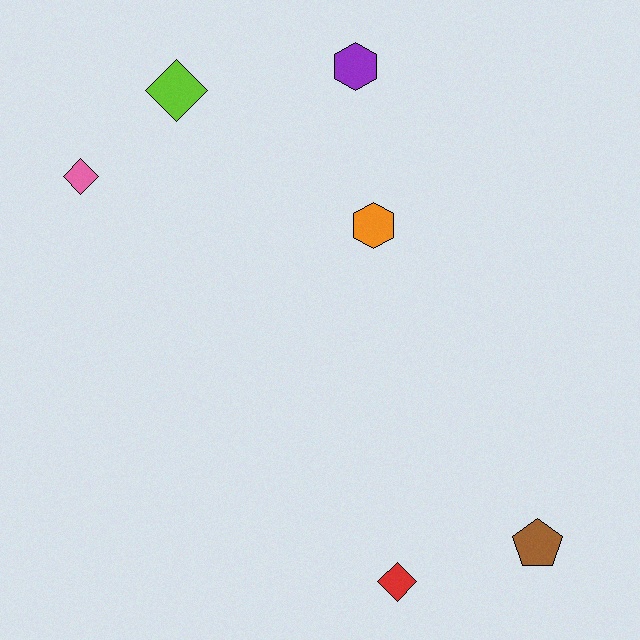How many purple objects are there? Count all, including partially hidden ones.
There is 1 purple object.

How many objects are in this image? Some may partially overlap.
There are 6 objects.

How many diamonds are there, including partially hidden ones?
There are 3 diamonds.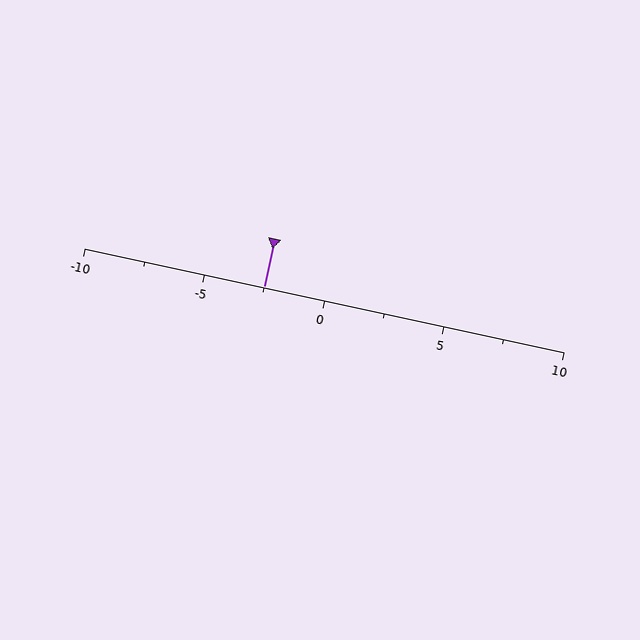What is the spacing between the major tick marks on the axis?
The major ticks are spaced 5 apart.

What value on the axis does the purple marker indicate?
The marker indicates approximately -2.5.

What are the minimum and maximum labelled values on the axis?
The axis runs from -10 to 10.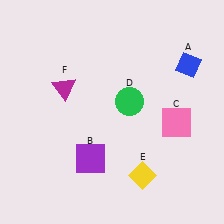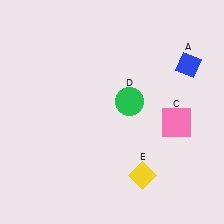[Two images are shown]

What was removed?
The magenta triangle (F), the purple square (B) were removed in Image 2.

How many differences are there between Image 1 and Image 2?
There are 2 differences between the two images.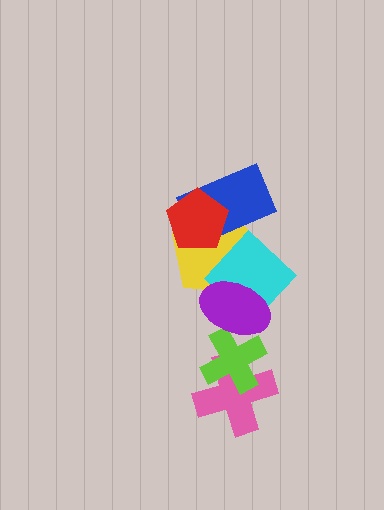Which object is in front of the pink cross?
The lime cross is in front of the pink cross.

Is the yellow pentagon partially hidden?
Yes, it is partially covered by another shape.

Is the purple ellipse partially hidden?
No, no other shape covers it.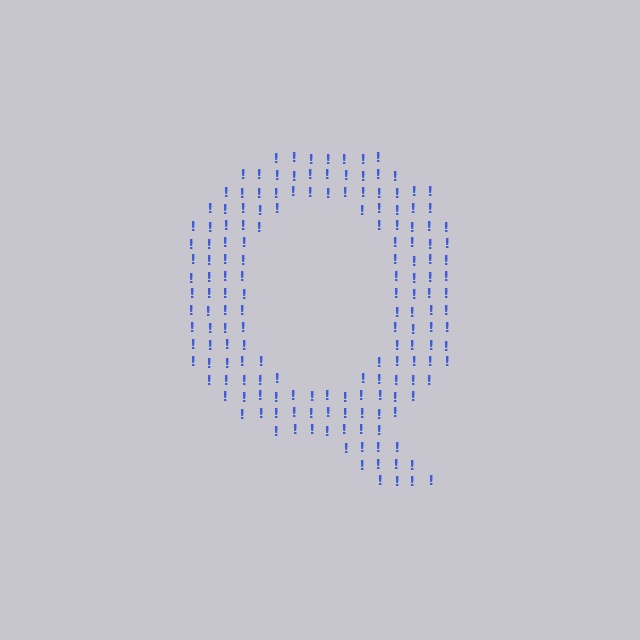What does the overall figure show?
The overall figure shows the letter Q.